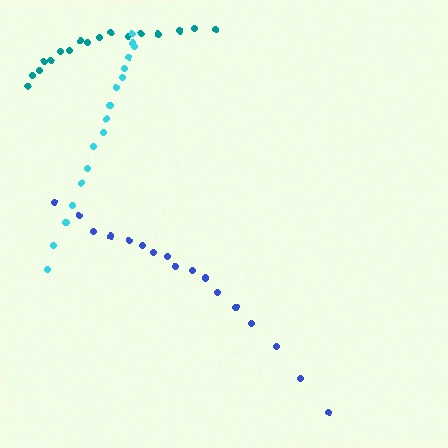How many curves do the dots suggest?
There are 3 distinct paths.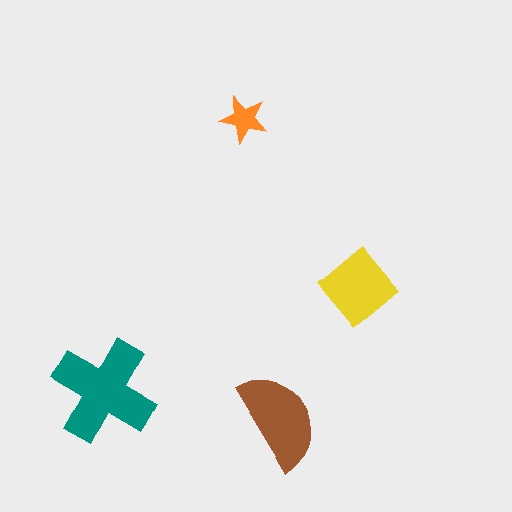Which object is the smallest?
The orange star.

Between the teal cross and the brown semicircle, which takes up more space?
The teal cross.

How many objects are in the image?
There are 4 objects in the image.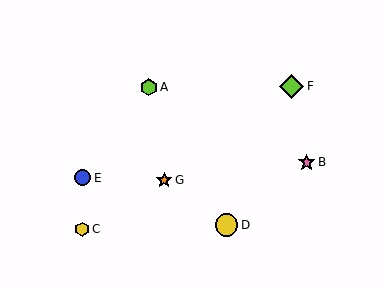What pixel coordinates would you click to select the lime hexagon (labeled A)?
Click at (149, 87) to select the lime hexagon A.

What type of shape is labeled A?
Shape A is a lime hexagon.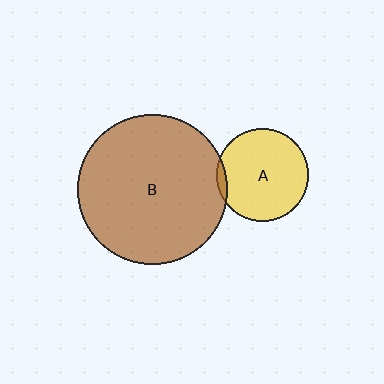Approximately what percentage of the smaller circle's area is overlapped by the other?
Approximately 5%.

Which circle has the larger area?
Circle B (brown).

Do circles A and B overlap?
Yes.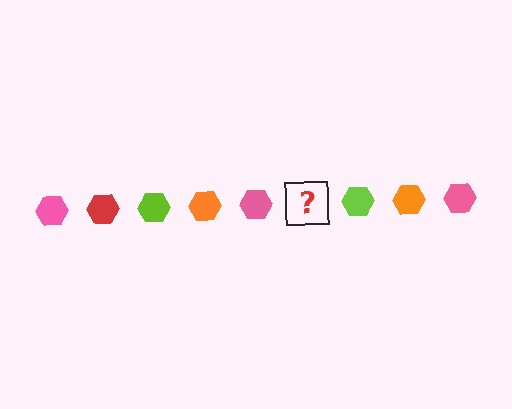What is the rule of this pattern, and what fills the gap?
The rule is that the pattern cycles through pink, red, lime, orange hexagons. The gap should be filled with a red hexagon.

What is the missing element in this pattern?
The missing element is a red hexagon.